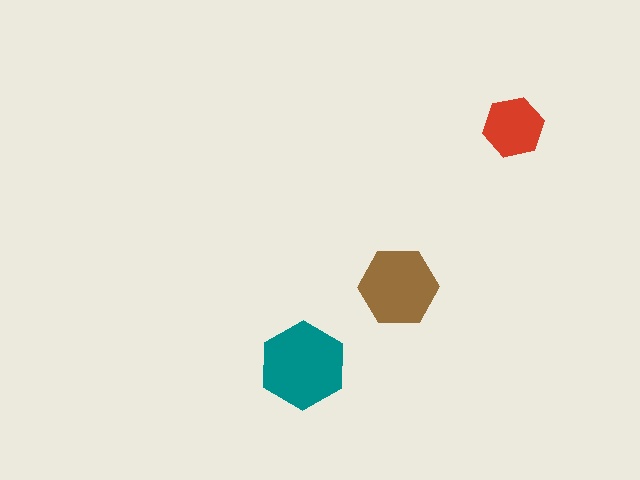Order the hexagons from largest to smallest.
the teal one, the brown one, the red one.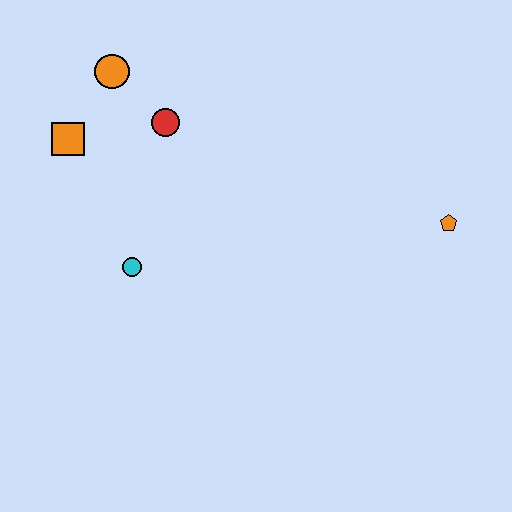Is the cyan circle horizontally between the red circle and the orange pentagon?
No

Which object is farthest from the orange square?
The orange pentagon is farthest from the orange square.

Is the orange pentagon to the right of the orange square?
Yes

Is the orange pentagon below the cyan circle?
No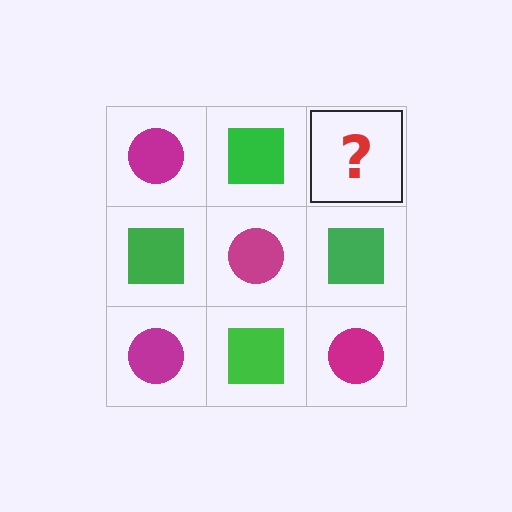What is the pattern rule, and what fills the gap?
The rule is that it alternates magenta circle and green square in a checkerboard pattern. The gap should be filled with a magenta circle.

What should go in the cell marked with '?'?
The missing cell should contain a magenta circle.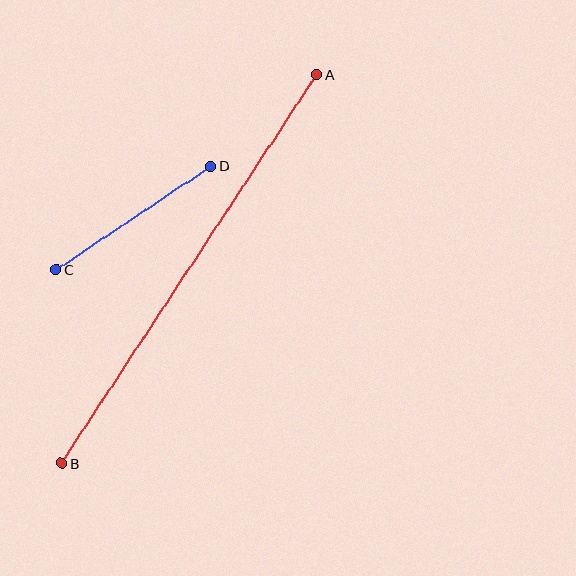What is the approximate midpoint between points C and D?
The midpoint is at approximately (134, 218) pixels.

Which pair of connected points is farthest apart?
Points A and B are farthest apart.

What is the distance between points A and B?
The distance is approximately 465 pixels.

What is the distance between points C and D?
The distance is approximately 186 pixels.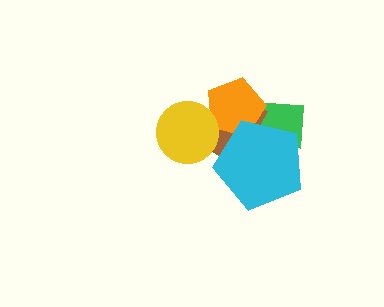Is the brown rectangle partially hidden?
Yes, it is partially covered by another shape.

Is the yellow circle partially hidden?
No, no other shape covers it.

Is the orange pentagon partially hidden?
Yes, it is partially covered by another shape.